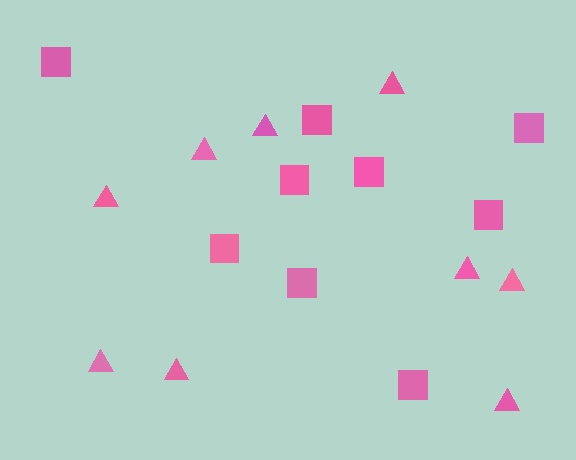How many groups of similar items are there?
There are 2 groups: one group of squares (9) and one group of triangles (9).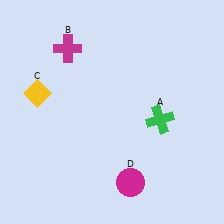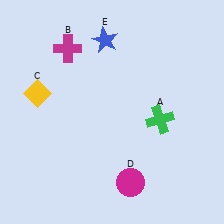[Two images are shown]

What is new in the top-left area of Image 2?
A blue star (E) was added in the top-left area of Image 2.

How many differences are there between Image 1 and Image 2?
There is 1 difference between the two images.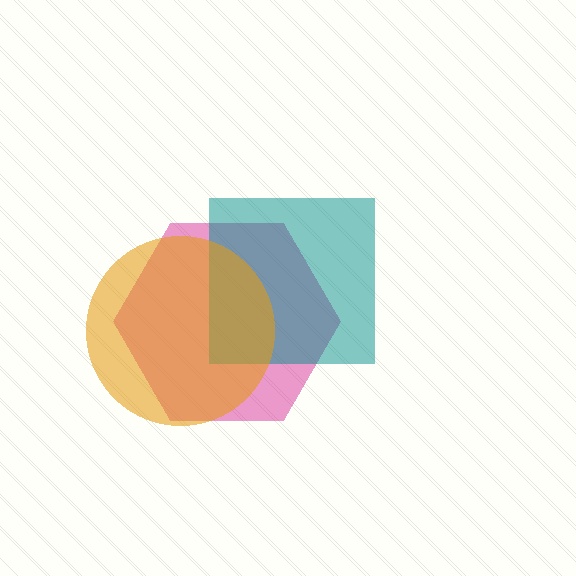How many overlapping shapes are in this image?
There are 3 overlapping shapes in the image.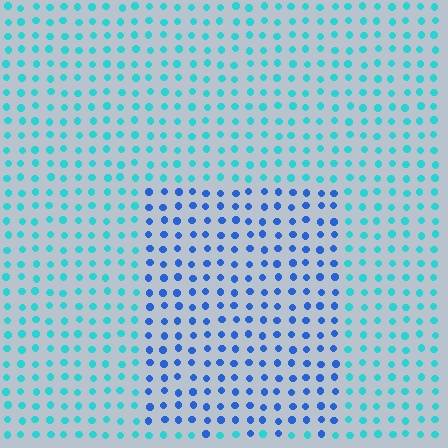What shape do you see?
I see a rectangle.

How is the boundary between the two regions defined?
The boundary is defined purely by a slight shift in hue (about 40 degrees). Spacing, size, and orientation are identical on both sides.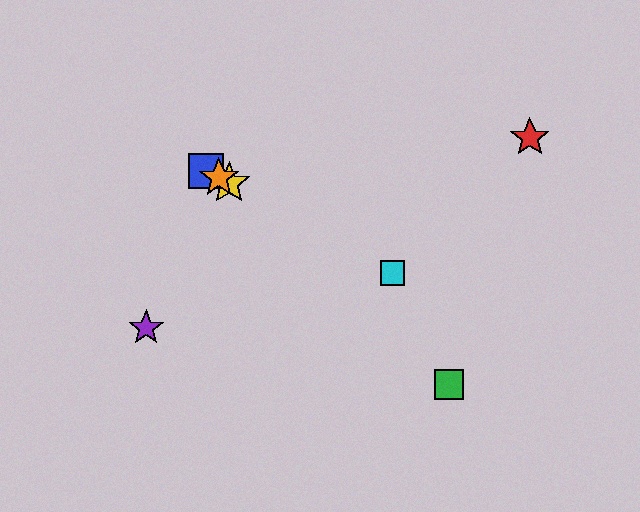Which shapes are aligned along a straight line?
The blue square, the yellow star, the orange star, the cyan square are aligned along a straight line.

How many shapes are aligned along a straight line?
4 shapes (the blue square, the yellow star, the orange star, the cyan square) are aligned along a straight line.